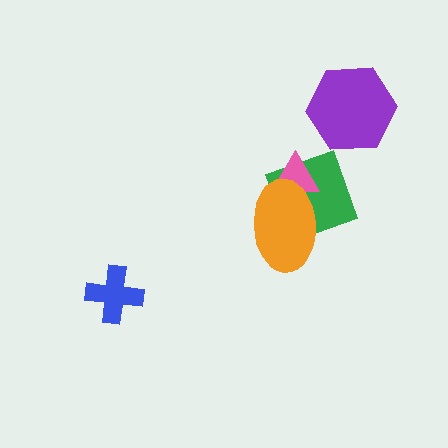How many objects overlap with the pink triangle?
2 objects overlap with the pink triangle.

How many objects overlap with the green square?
2 objects overlap with the green square.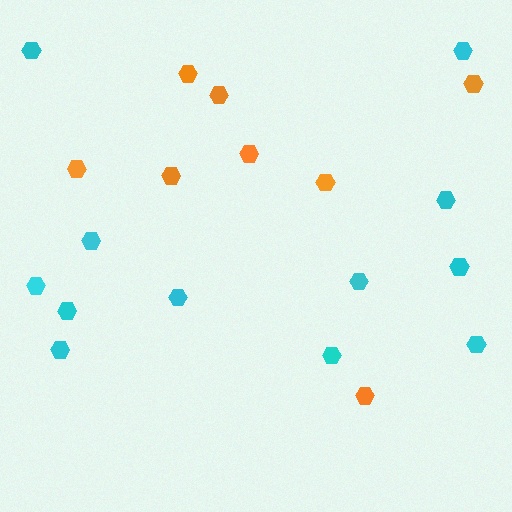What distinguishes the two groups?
There are 2 groups: one group of orange hexagons (8) and one group of cyan hexagons (12).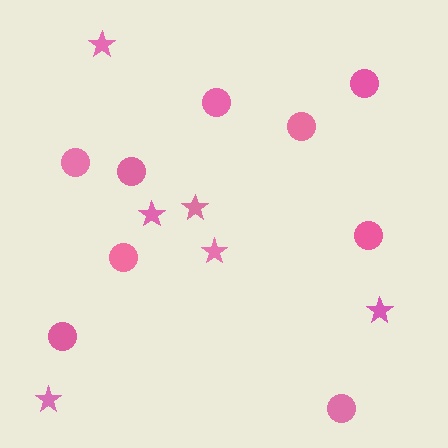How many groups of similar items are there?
There are 2 groups: one group of stars (6) and one group of circles (9).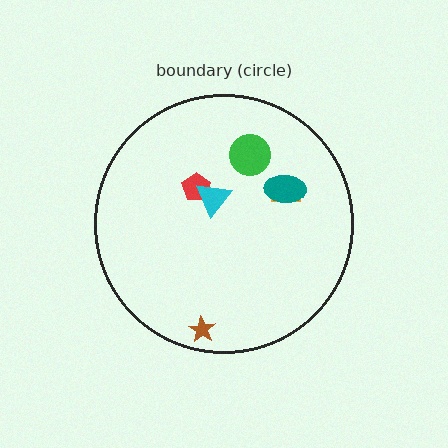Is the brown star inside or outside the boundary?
Inside.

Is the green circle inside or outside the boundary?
Inside.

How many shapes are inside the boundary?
6 inside, 0 outside.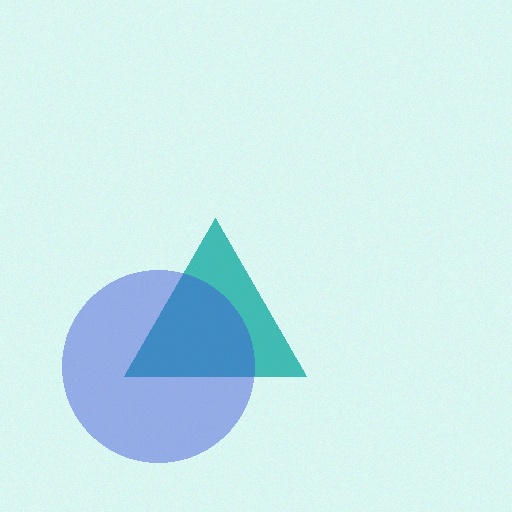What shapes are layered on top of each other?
The layered shapes are: a teal triangle, a blue circle.